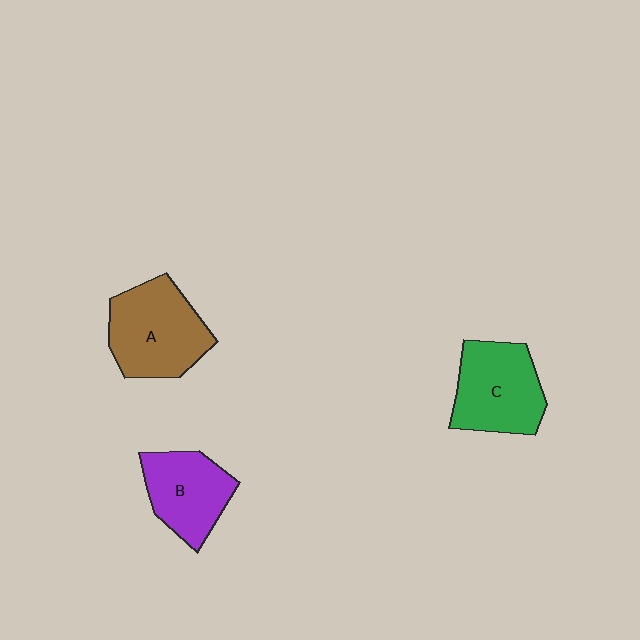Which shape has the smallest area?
Shape B (purple).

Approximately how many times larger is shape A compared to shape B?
Approximately 1.3 times.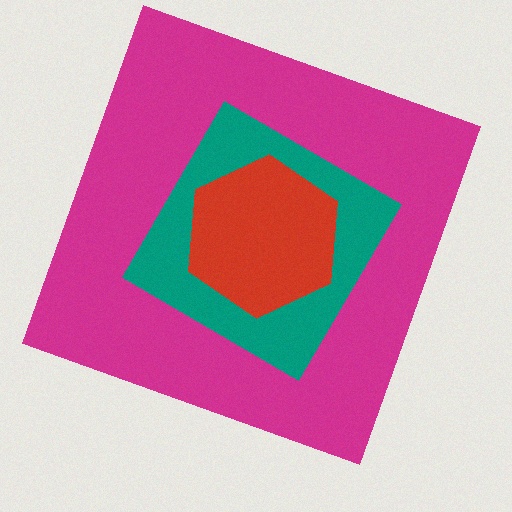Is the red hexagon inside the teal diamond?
Yes.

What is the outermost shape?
The magenta square.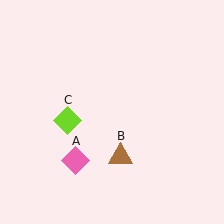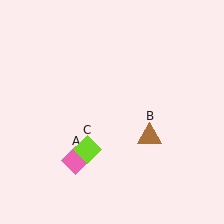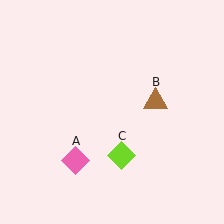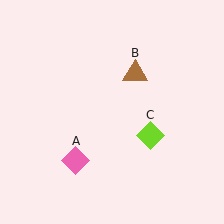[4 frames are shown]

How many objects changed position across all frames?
2 objects changed position: brown triangle (object B), lime diamond (object C).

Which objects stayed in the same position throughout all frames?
Pink diamond (object A) remained stationary.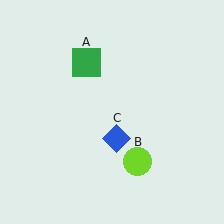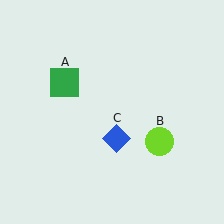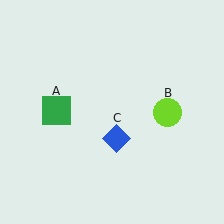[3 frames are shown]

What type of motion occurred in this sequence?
The green square (object A), lime circle (object B) rotated counterclockwise around the center of the scene.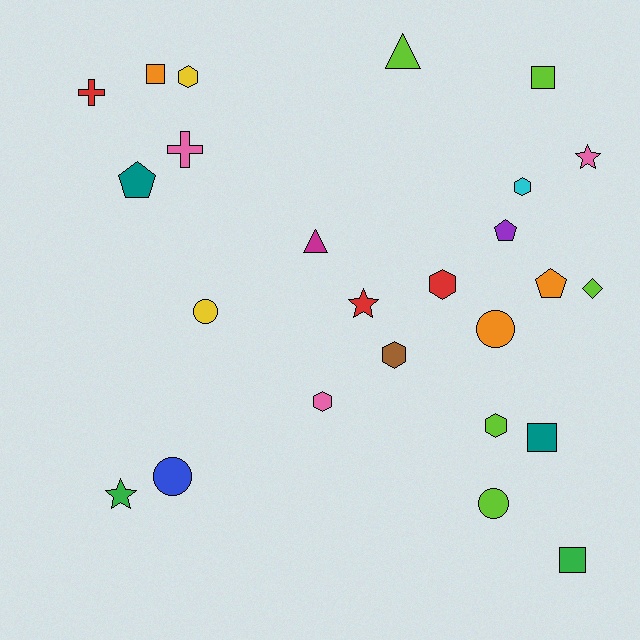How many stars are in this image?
There are 3 stars.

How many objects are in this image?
There are 25 objects.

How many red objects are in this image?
There are 3 red objects.